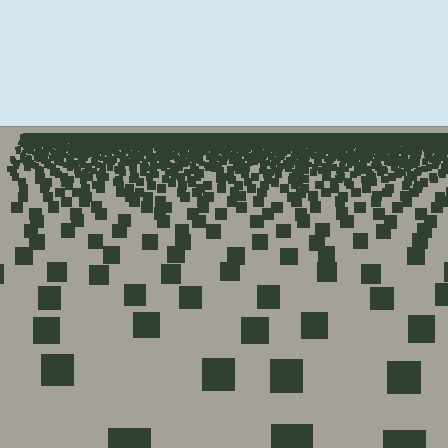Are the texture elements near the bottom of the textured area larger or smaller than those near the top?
Larger. Near the bottom, elements are closer to the viewer and appear at a bigger on-screen size.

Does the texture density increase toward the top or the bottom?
Density increases toward the top.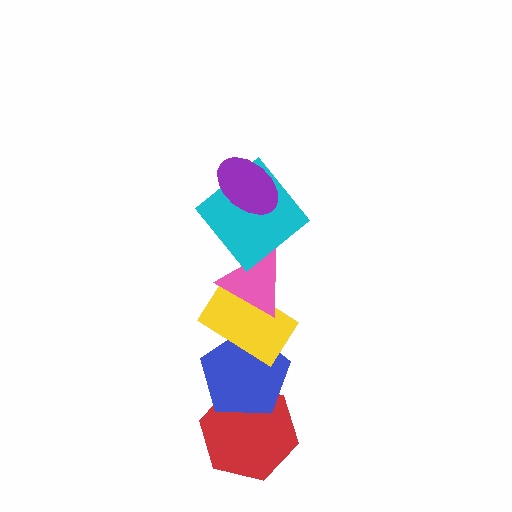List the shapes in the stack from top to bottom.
From top to bottom: the purple ellipse, the cyan diamond, the pink triangle, the yellow rectangle, the blue pentagon, the red hexagon.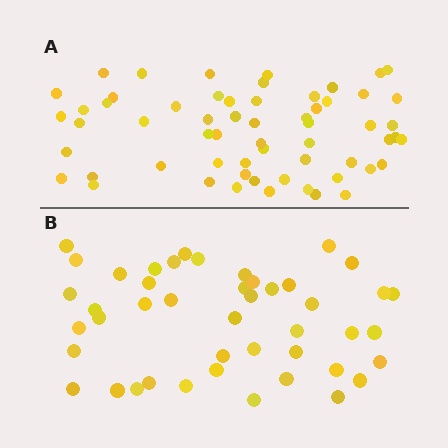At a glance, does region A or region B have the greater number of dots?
Region A (the top region) has more dots.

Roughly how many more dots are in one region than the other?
Region A has approximately 15 more dots than region B.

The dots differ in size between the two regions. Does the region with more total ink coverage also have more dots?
No. Region B has more total ink coverage because its dots are larger, but region A actually contains more individual dots. Total area can be misleading — the number of items is what matters here.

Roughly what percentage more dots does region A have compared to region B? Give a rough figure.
About 35% more.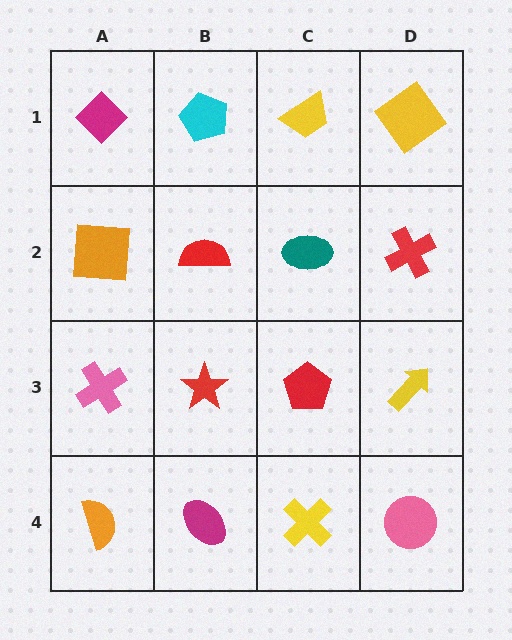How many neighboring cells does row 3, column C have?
4.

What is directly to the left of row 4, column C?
A magenta ellipse.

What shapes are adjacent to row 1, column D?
A red cross (row 2, column D), a yellow trapezoid (row 1, column C).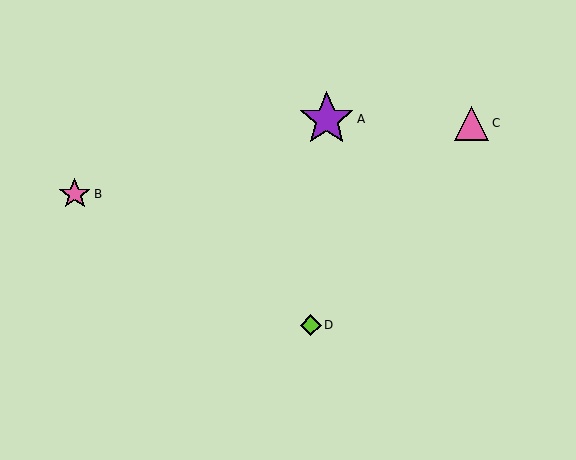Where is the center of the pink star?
The center of the pink star is at (75, 194).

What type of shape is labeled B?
Shape B is a pink star.